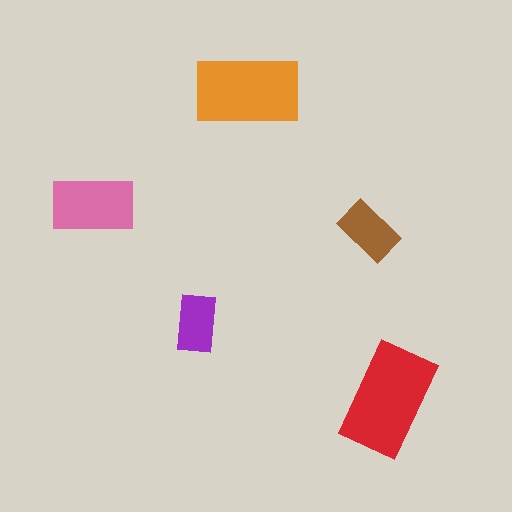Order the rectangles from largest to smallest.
the red one, the orange one, the pink one, the brown one, the purple one.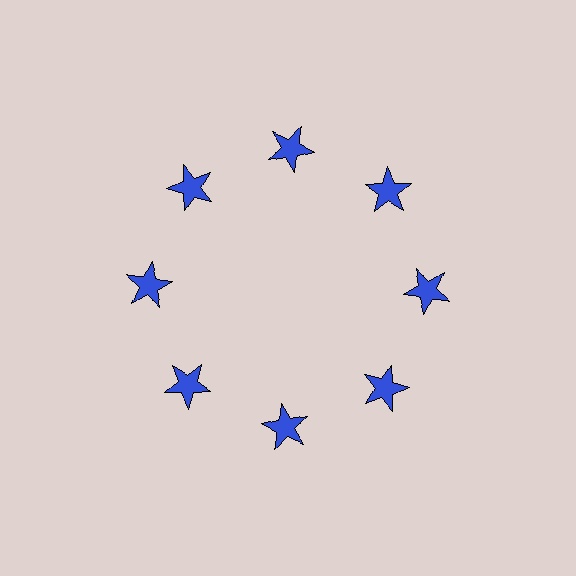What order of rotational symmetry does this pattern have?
This pattern has 8-fold rotational symmetry.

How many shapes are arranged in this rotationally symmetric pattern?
There are 8 shapes, arranged in 8 groups of 1.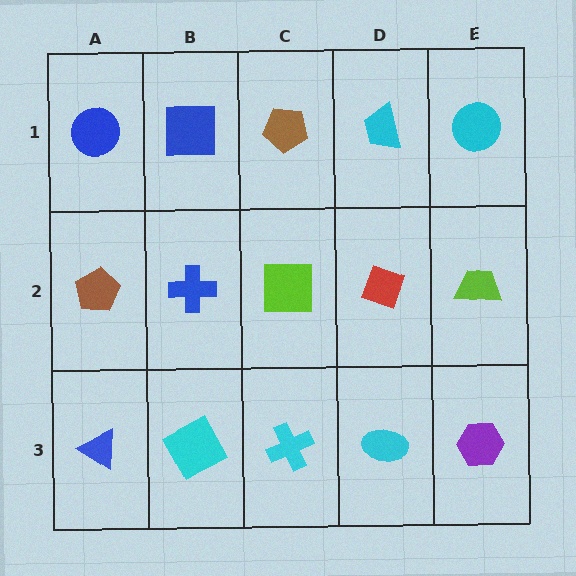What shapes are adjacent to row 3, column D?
A red diamond (row 2, column D), a cyan cross (row 3, column C), a purple hexagon (row 3, column E).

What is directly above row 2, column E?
A cyan circle.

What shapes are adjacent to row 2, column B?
A blue square (row 1, column B), a cyan square (row 3, column B), a brown pentagon (row 2, column A), a lime square (row 2, column C).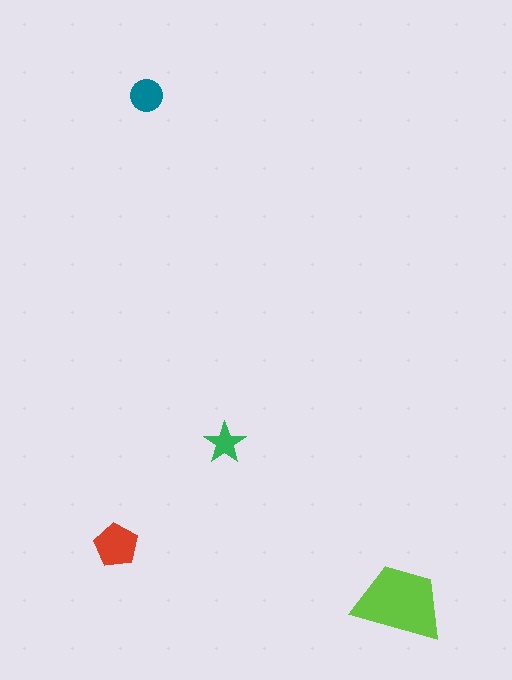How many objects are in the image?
There are 4 objects in the image.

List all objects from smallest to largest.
The green star, the teal circle, the red pentagon, the lime trapezoid.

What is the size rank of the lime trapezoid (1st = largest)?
1st.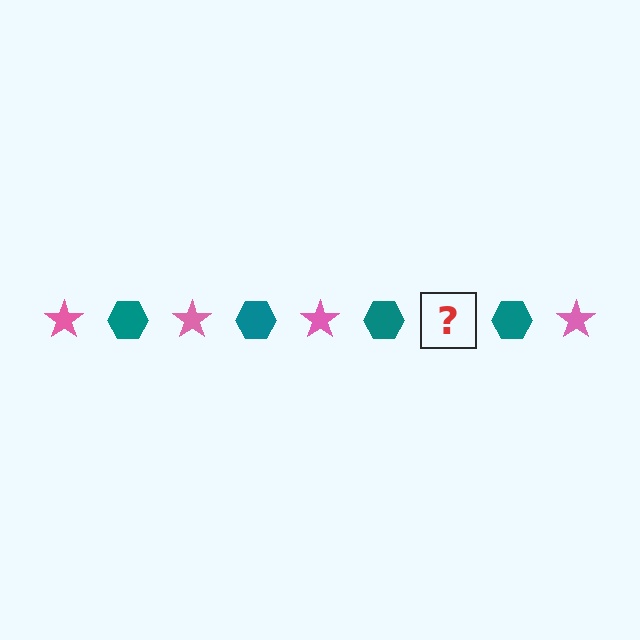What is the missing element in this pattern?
The missing element is a pink star.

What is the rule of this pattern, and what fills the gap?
The rule is that the pattern alternates between pink star and teal hexagon. The gap should be filled with a pink star.